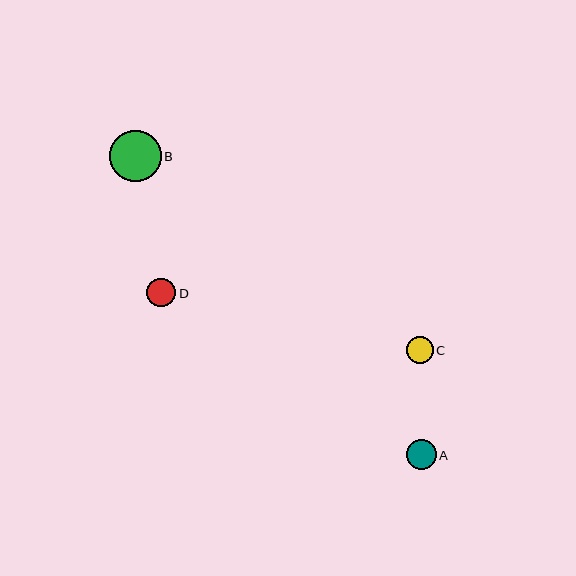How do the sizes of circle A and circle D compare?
Circle A and circle D are approximately the same size.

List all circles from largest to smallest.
From largest to smallest: B, A, D, C.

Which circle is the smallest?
Circle C is the smallest with a size of approximately 26 pixels.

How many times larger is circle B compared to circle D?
Circle B is approximately 1.8 times the size of circle D.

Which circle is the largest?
Circle B is the largest with a size of approximately 52 pixels.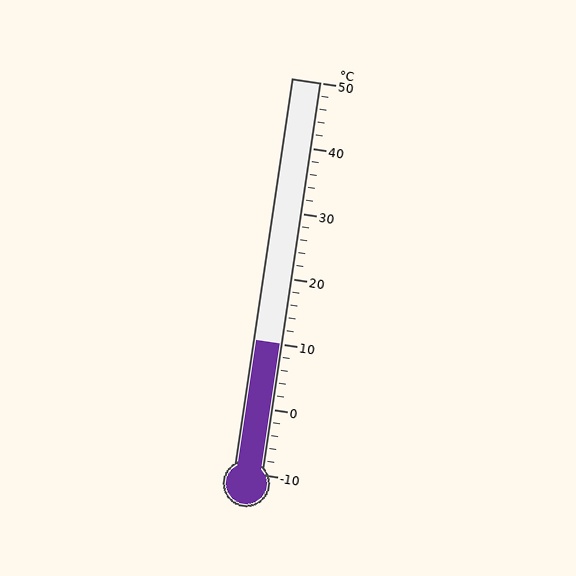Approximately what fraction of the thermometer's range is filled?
The thermometer is filled to approximately 35% of its range.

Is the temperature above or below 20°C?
The temperature is below 20°C.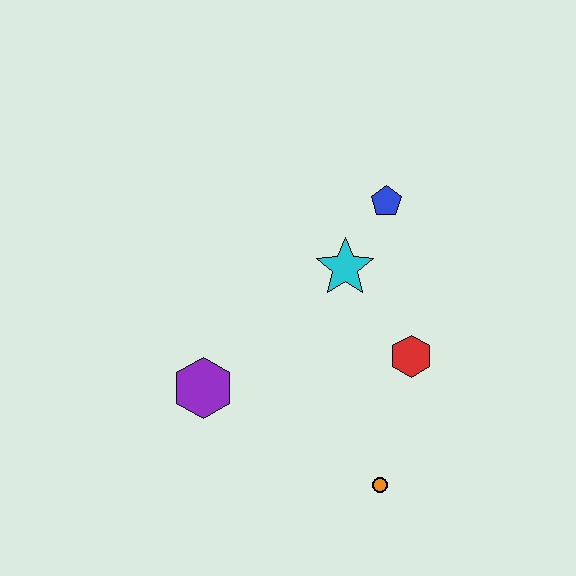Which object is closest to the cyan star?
The blue pentagon is closest to the cyan star.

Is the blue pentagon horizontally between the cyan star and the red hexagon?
Yes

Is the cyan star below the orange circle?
No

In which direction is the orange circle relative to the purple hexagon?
The orange circle is to the right of the purple hexagon.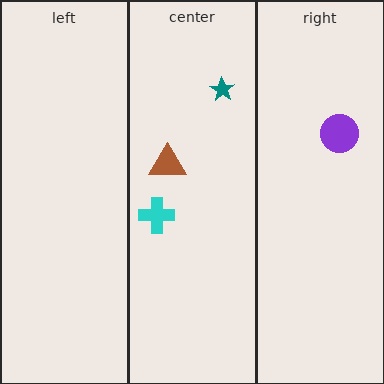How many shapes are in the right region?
1.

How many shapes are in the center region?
3.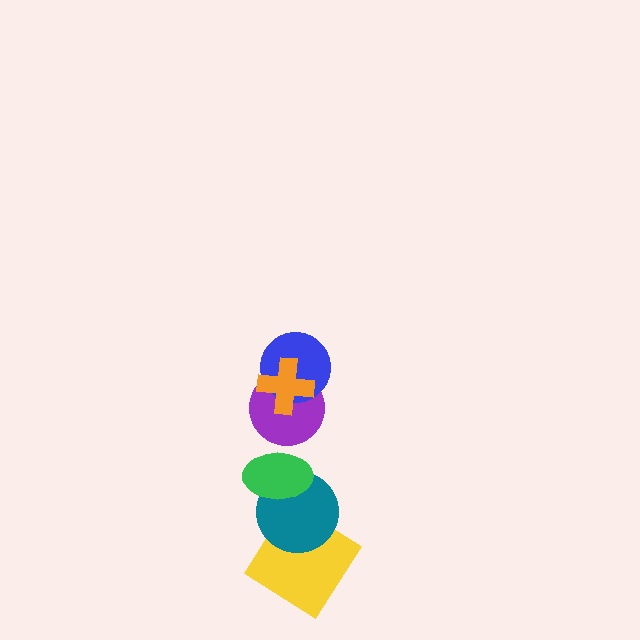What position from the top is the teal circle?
The teal circle is 5th from the top.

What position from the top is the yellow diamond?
The yellow diamond is 6th from the top.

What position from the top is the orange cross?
The orange cross is 1st from the top.